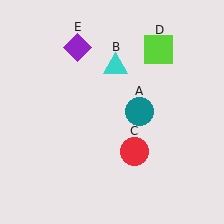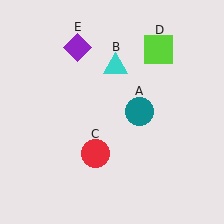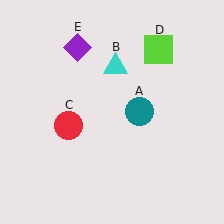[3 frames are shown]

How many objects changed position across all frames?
1 object changed position: red circle (object C).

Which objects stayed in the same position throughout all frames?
Teal circle (object A) and cyan triangle (object B) and lime square (object D) and purple diamond (object E) remained stationary.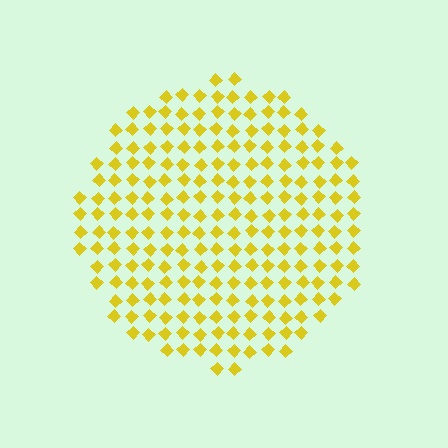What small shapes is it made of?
It is made of small diamonds.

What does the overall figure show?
The overall figure shows a circle.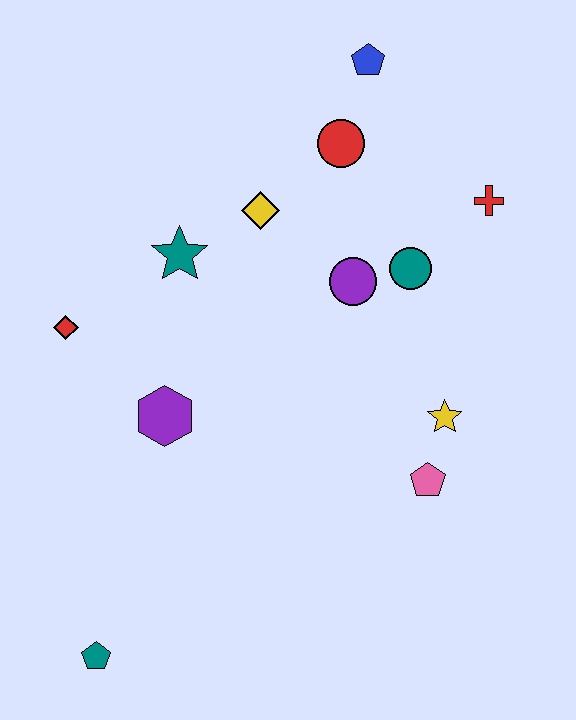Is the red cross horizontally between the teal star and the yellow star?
No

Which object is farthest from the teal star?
The teal pentagon is farthest from the teal star.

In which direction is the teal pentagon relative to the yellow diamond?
The teal pentagon is below the yellow diamond.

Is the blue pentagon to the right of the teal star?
Yes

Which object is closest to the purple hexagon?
The red diamond is closest to the purple hexagon.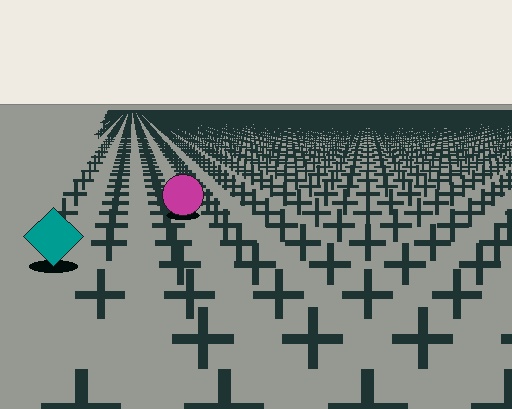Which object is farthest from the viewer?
The magenta circle is farthest from the viewer. It appears smaller and the ground texture around it is denser.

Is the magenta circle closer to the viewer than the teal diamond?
No. The teal diamond is closer — you can tell from the texture gradient: the ground texture is coarser near it.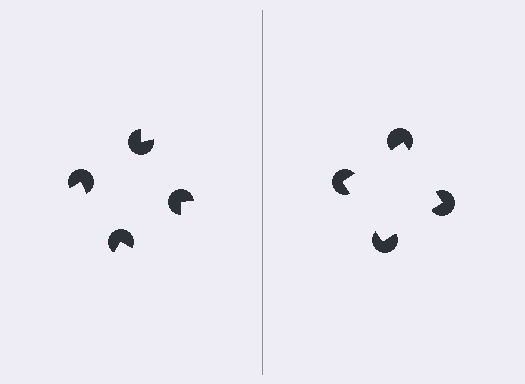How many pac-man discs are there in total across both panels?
8 — 4 on each side.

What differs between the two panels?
The pac-man discs are positioned identically on both sides; only the wedge orientations differ. On the right they align to a square; on the left they are misaligned.